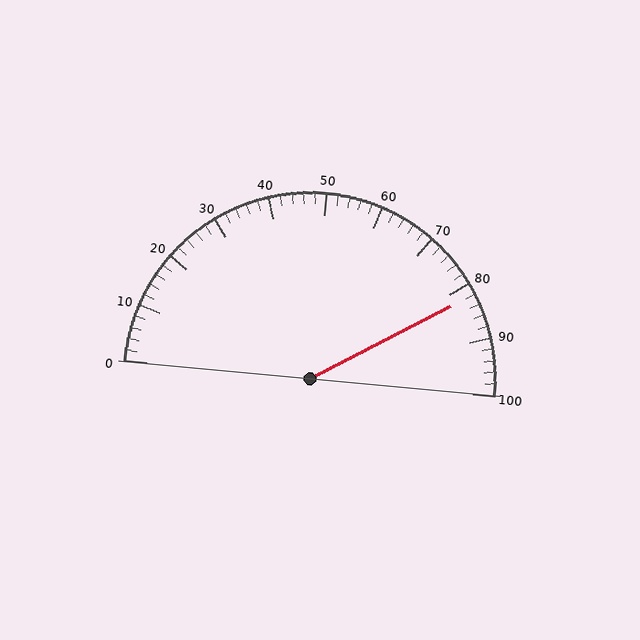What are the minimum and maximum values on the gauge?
The gauge ranges from 0 to 100.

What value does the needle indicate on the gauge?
The needle indicates approximately 82.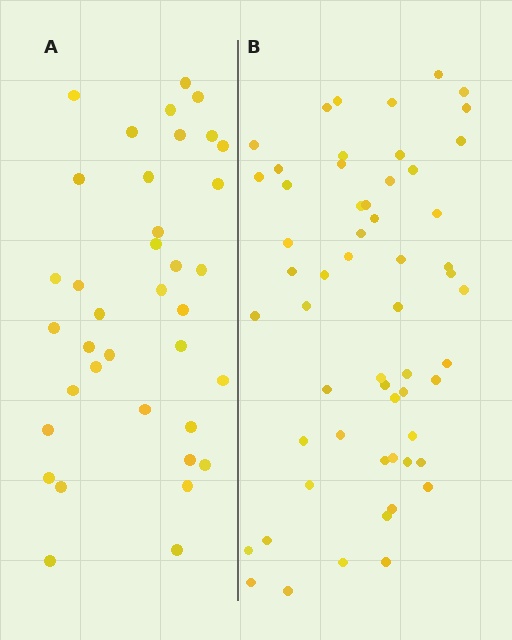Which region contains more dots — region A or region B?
Region B (the right region) has more dots.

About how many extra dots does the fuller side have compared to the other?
Region B has approximately 20 more dots than region A.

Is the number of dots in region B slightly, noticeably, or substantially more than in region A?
Region B has substantially more. The ratio is roughly 1.5 to 1.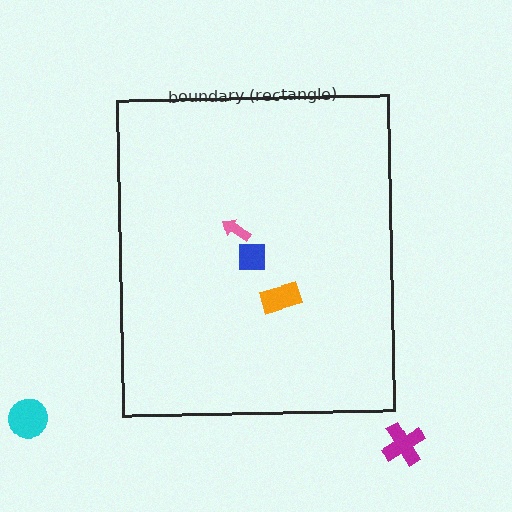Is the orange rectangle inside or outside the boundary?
Inside.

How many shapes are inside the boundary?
3 inside, 2 outside.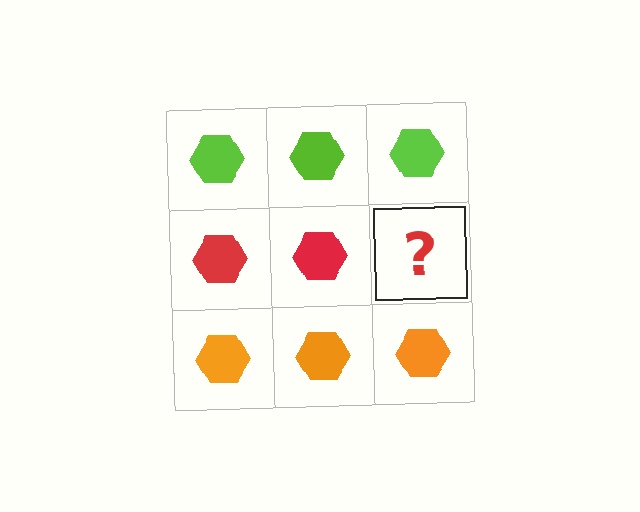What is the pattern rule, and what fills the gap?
The rule is that each row has a consistent color. The gap should be filled with a red hexagon.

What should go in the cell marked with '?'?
The missing cell should contain a red hexagon.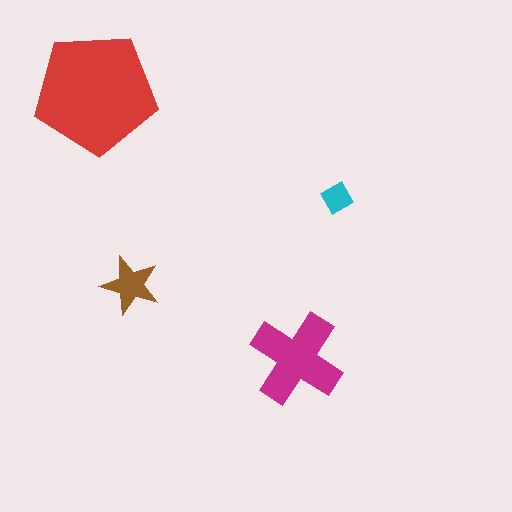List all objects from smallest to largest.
The cyan diamond, the brown star, the magenta cross, the red pentagon.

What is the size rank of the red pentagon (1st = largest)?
1st.